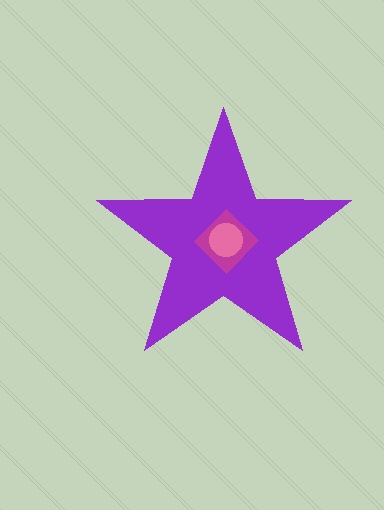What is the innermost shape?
The pink circle.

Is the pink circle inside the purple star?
Yes.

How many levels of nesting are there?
3.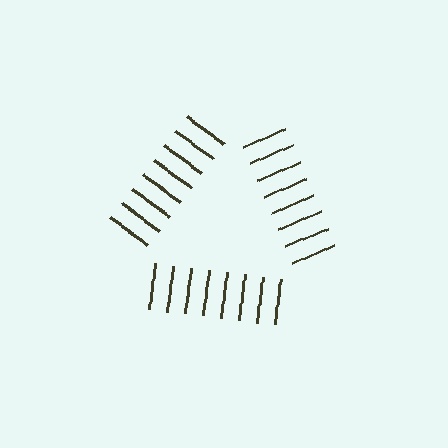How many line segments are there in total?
24 — 8 along each of the 3 edges.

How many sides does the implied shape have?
3 sides — the line-ends trace a triangle.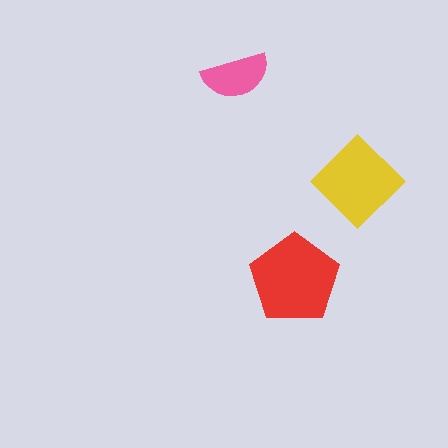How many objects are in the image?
There are 3 objects in the image.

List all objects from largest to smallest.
The red pentagon, the yellow diamond, the pink semicircle.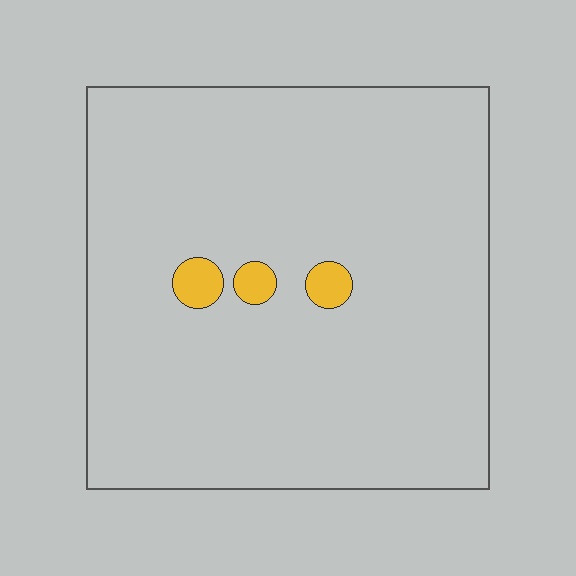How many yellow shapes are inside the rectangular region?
3.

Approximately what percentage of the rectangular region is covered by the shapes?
Approximately 5%.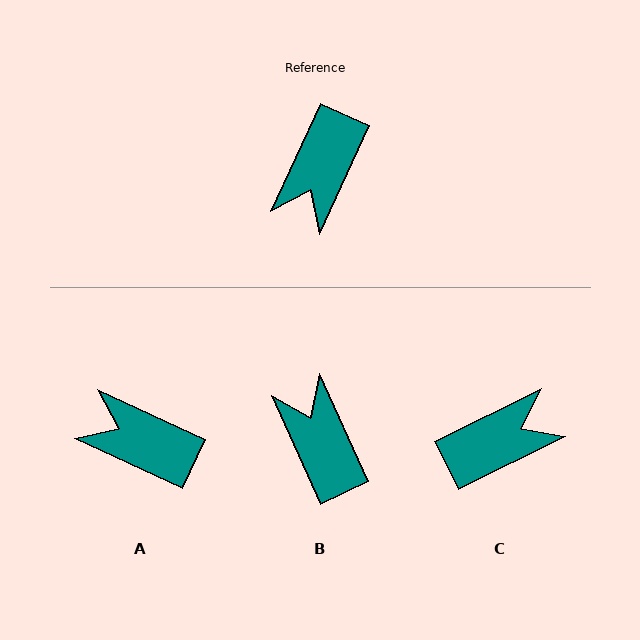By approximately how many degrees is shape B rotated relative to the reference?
Approximately 131 degrees clockwise.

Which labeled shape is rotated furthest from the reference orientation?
C, about 141 degrees away.